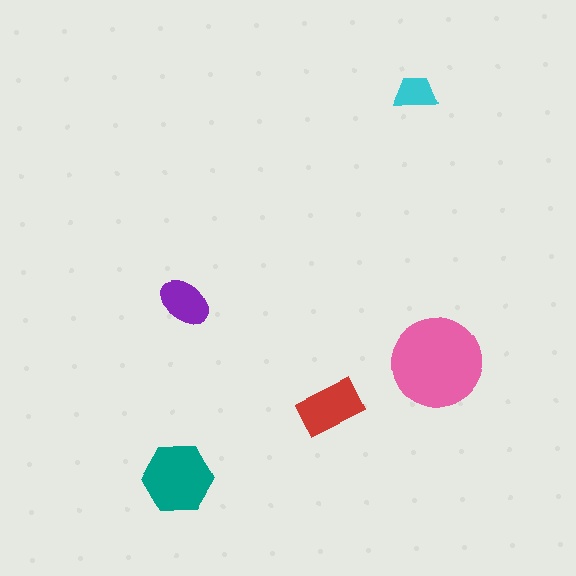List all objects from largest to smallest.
The pink circle, the teal hexagon, the red rectangle, the purple ellipse, the cyan trapezoid.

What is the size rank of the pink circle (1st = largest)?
1st.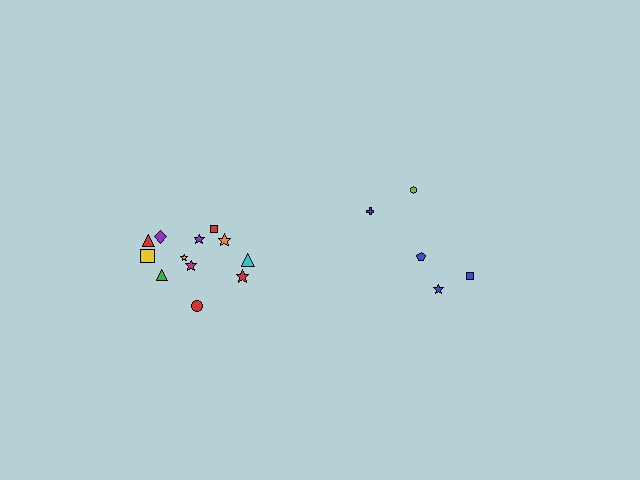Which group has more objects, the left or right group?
The left group.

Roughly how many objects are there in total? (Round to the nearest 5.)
Roughly 15 objects in total.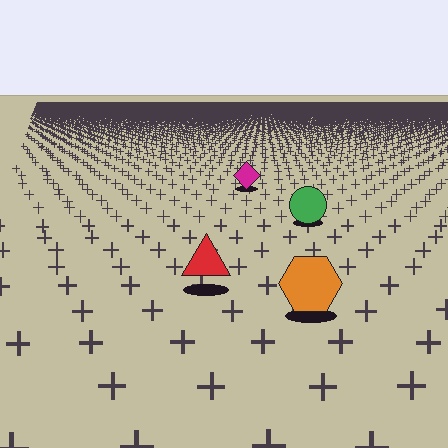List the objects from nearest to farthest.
From nearest to farthest: the orange hexagon, the red triangle, the green circle, the magenta diamond.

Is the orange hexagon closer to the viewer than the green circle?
Yes. The orange hexagon is closer — you can tell from the texture gradient: the ground texture is coarser near it.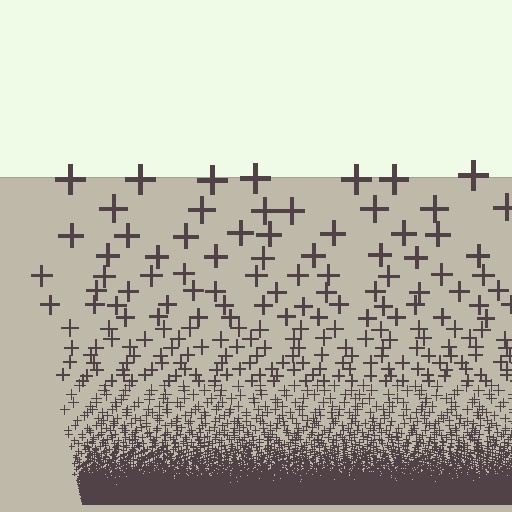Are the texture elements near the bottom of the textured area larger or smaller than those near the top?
Smaller. The gradient is inverted — elements near the bottom are smaller and denser.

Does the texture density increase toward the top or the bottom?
Density increases toward the bottom.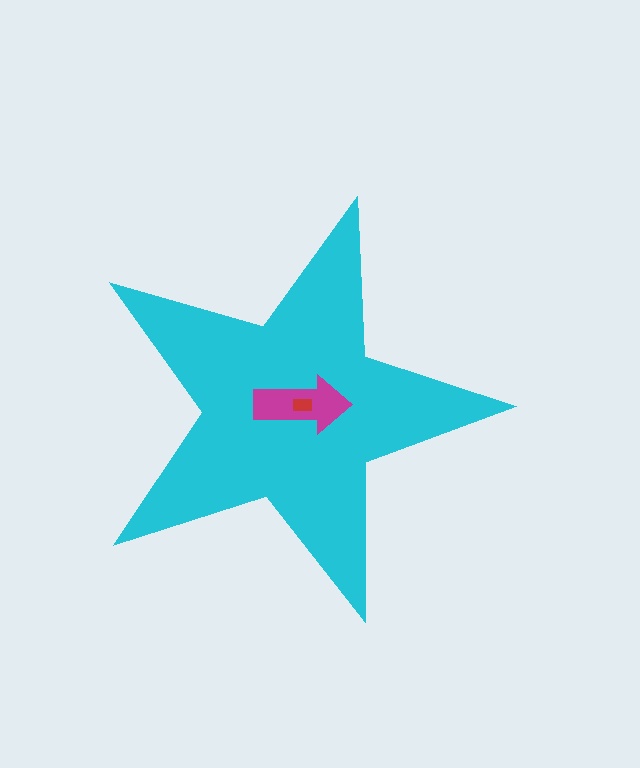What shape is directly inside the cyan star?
The magenta arrow.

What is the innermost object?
The red rectangle.